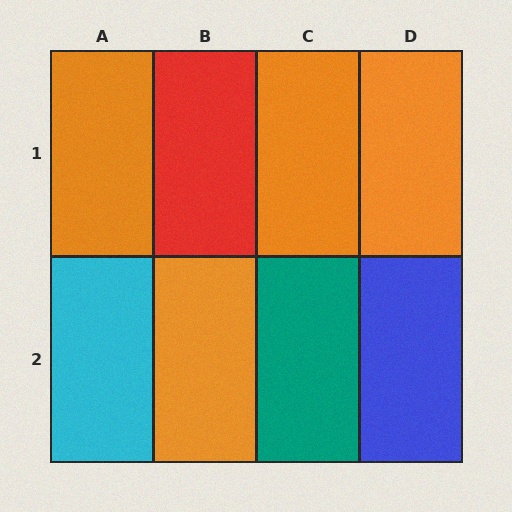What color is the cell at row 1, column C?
Orange.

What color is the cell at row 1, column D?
Orange.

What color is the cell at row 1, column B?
Red.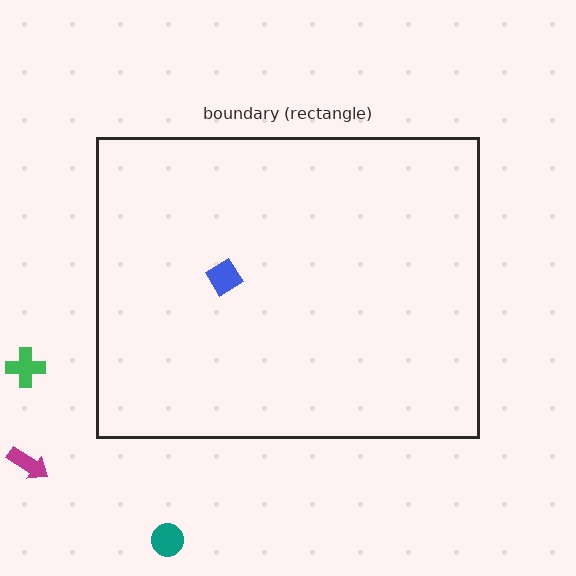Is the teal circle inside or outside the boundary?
Outside.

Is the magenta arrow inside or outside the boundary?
Outside.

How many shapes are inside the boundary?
1 inside, 3 outside.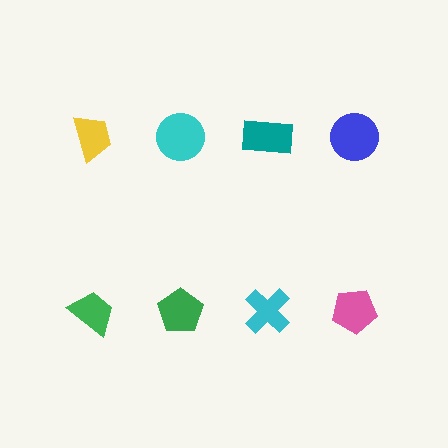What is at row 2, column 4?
A pink pentagon.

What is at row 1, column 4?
A blue circle.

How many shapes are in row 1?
4 shapes.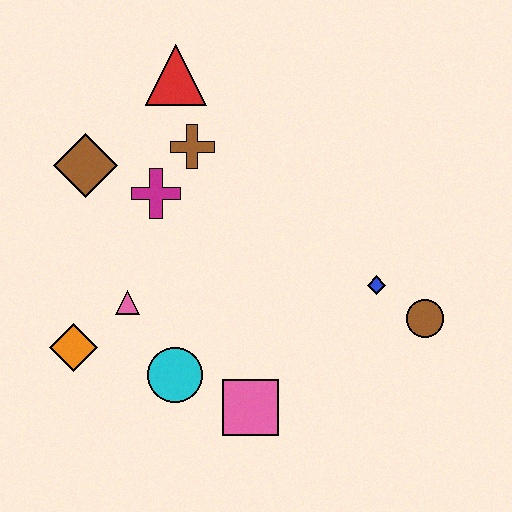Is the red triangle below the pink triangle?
No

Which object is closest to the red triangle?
The brown cross is closest to the red triangle.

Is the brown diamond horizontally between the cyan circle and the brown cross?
No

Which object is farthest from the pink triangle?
The brown circle is farthest from the pink triangle.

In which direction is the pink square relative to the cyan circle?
The pink square is to the right of the cyan circle.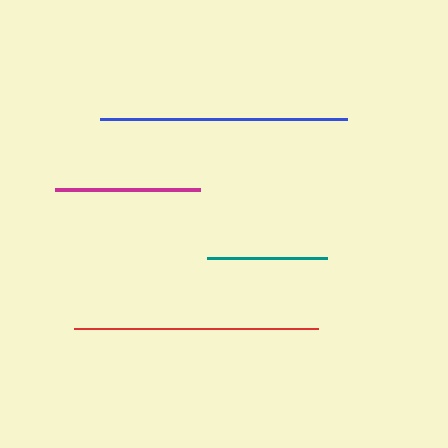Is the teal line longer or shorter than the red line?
The red line is longer than the teal line.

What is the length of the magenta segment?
The magenta segment is approximately 145 pixels long.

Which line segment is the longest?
The blue line is the longest at approximately 247 pixels.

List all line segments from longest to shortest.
From longest to shortest: blue, red, magenta, teal.